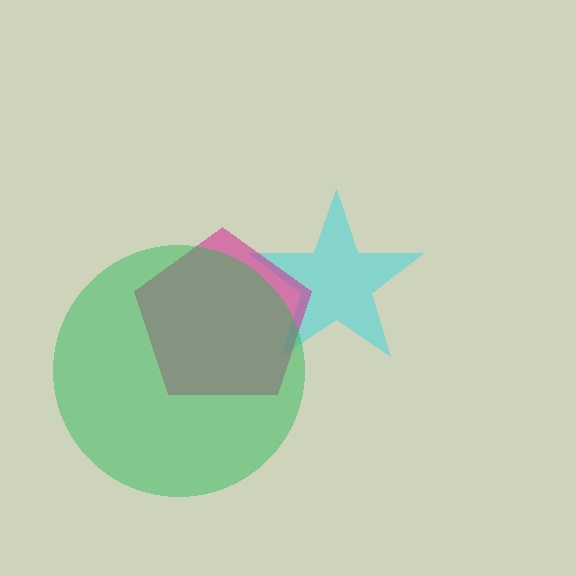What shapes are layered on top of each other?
The layered shapes are: a cyan star, a magenta pentagon, a green circle.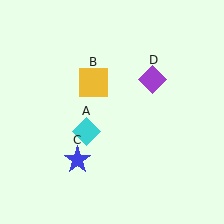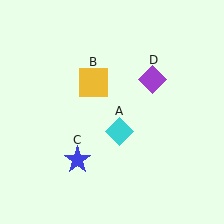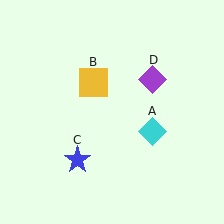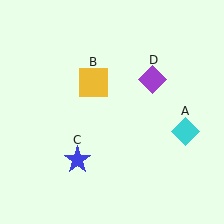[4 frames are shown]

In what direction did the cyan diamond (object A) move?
The cyan diamond (object A) moved right.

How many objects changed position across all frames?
1 object changed position: cyan diamond (object A).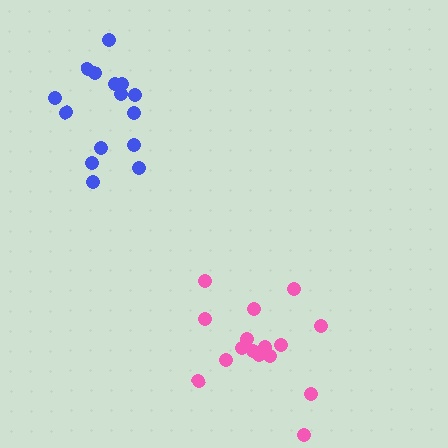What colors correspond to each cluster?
The clusters are colored: pink, blue.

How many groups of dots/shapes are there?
There are 2 groups.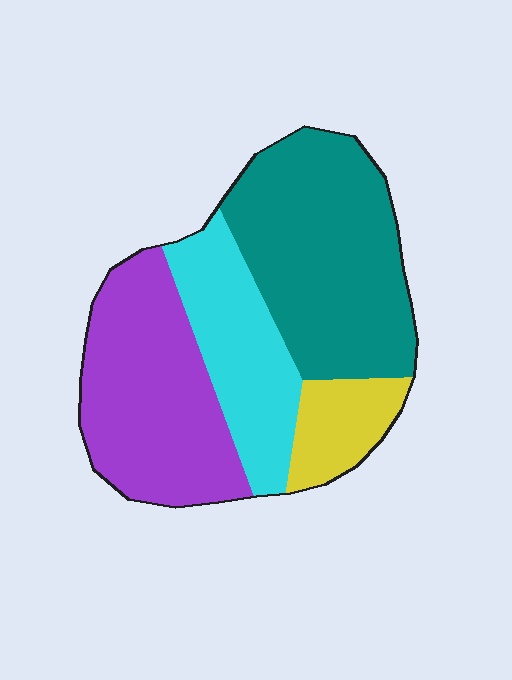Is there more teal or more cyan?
Teal.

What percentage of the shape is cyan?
Cyan takes up about one fifth (1/5) of the shape.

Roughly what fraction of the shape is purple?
Purple takes up about one third (1/3) of the shape.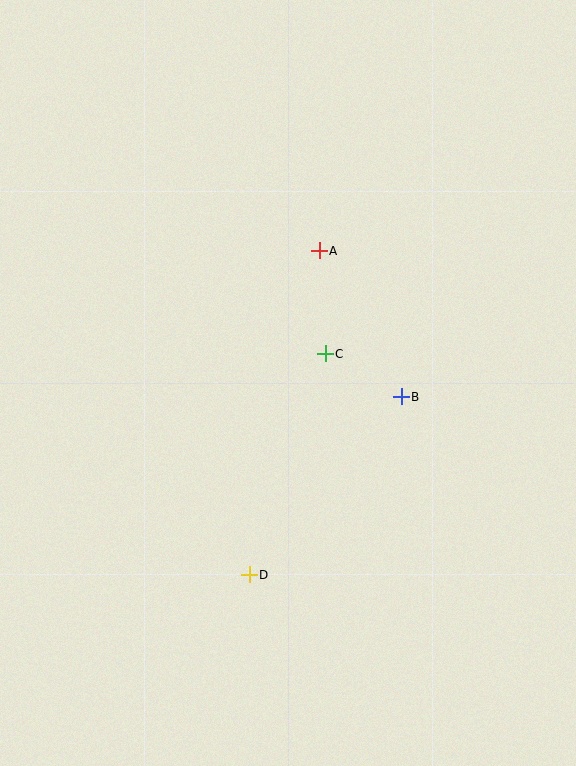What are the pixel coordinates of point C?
Point C is at (325, 354).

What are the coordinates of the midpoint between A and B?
The midpoint between A and B is at (360, 324).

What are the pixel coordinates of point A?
Point A is at (319, 251).